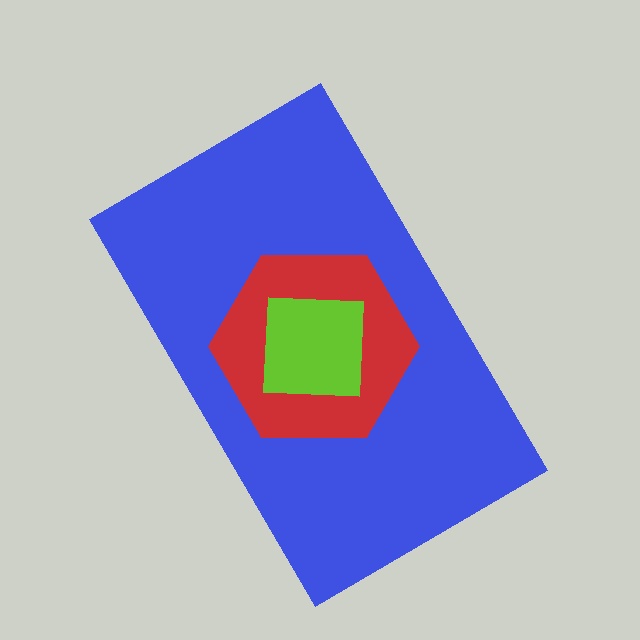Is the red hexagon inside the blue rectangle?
Yes.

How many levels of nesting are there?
3.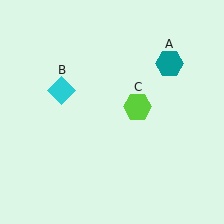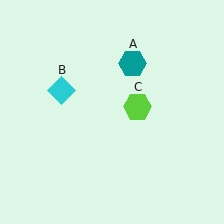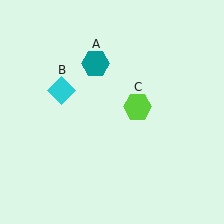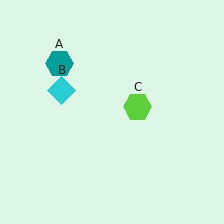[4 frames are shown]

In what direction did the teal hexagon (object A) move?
The teal hexagon (object A) moved left.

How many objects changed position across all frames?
1 object changed position: teal hexagon (object A).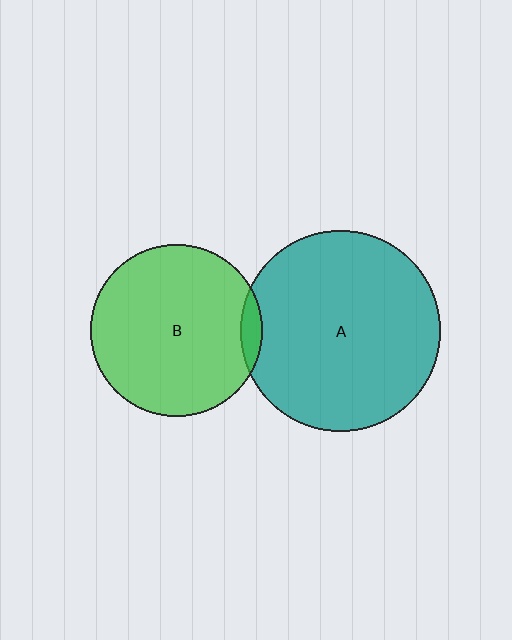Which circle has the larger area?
Circle A (teal).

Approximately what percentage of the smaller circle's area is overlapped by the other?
Approximately 5%.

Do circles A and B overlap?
Yes.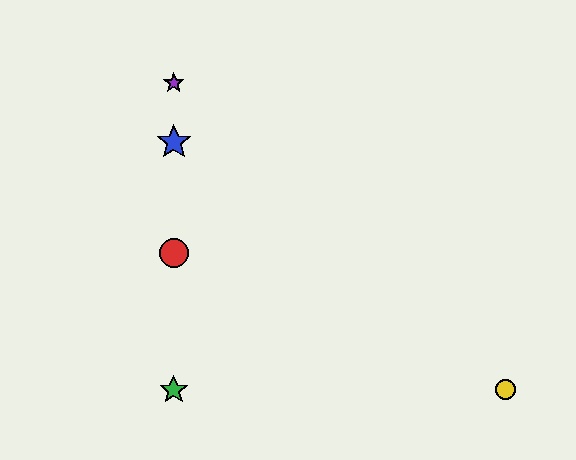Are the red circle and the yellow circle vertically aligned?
No, the red circle is at x≈174 and the yellow circle is at x≈506.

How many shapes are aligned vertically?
4 shapes (the red circle, the blue star, the green star, the purple star) are aligned vertically.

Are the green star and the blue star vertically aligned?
Yes, both are at x≈174.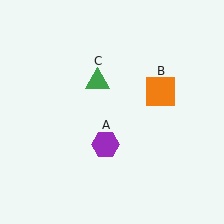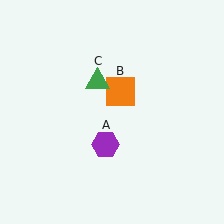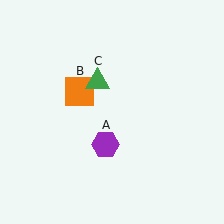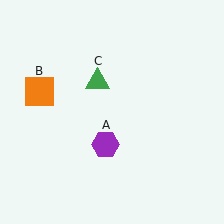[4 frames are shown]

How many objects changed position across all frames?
1 object changed position: orange square (object B).